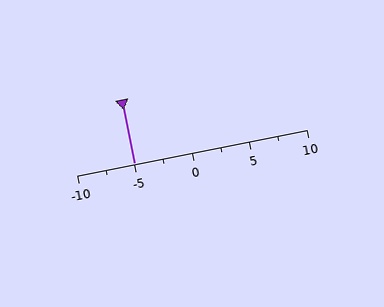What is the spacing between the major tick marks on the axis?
The major ticks are spaced 5 apart.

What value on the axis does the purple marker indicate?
The marker indicates approximately -5.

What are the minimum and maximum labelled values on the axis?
The axis runs from -10 to 10.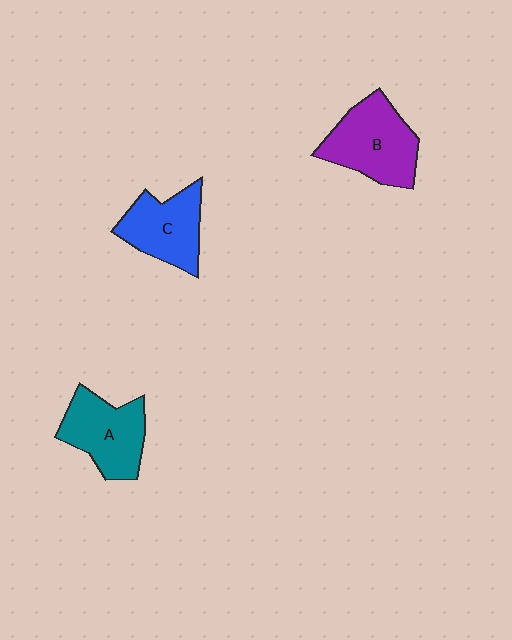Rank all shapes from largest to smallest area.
From largest to smallest: B (purple), A (teal), C (blue).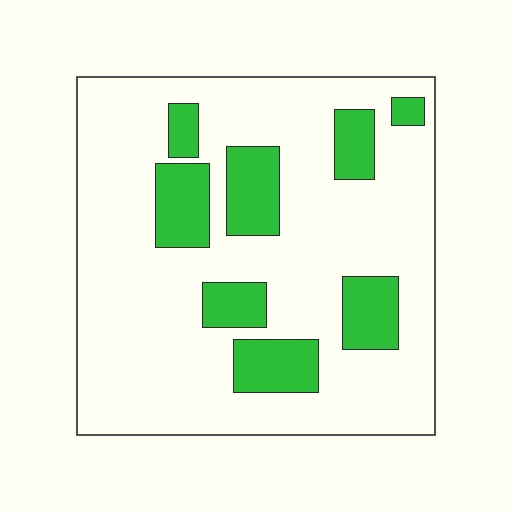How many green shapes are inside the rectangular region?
8.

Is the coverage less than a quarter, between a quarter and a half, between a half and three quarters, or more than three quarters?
Less than a quarter.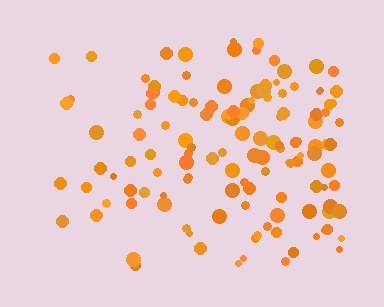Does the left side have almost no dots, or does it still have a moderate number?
Still a moderate number, just noticeably fewer than the right.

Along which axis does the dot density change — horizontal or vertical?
Horizontal.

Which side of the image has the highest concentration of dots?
The right.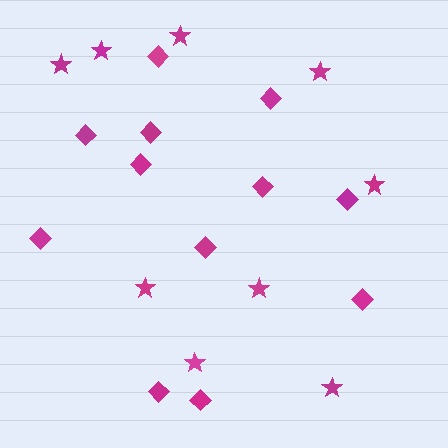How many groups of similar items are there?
There are 2 groups: one group of diamonds (12) and one group of stars (9).